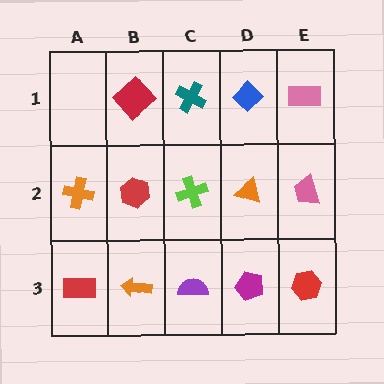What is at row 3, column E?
A red hexagon.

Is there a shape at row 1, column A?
No, that cell is empty.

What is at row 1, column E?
A pink rectangle.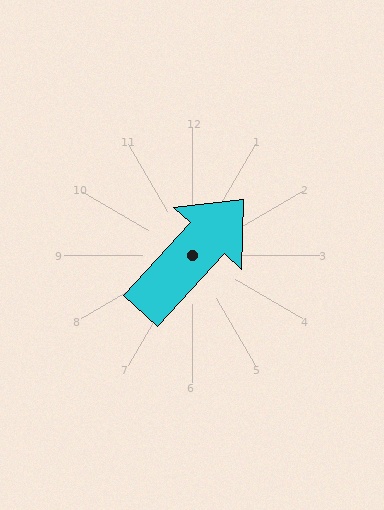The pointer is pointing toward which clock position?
Roughly 1 o'clock.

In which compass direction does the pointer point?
Northeast.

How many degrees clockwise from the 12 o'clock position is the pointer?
Approximately 43 degrees.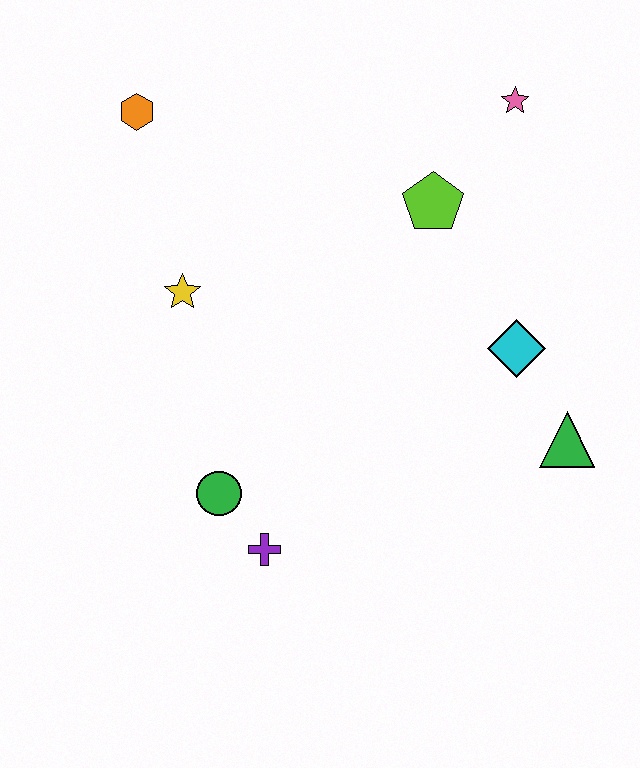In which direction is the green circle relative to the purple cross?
The green circle is above the purple cross.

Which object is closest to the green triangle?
The cyan diamond is closest to the green triangle.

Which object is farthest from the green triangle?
The orange hexagon is farthest from the green triangle.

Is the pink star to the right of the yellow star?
Yes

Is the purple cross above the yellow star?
No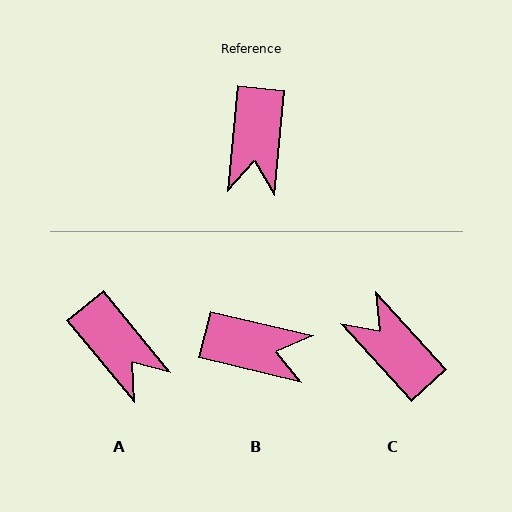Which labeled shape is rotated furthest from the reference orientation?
C, about 133 degrees away.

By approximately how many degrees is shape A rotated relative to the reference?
Approximately 45 degrees counter-clockwise.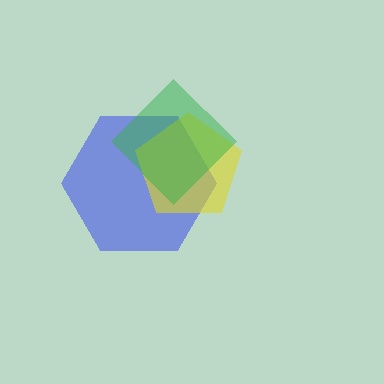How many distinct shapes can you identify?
There are 3 distinct shapes: a blue hexagon, a yellow pentagon, a green diamond.